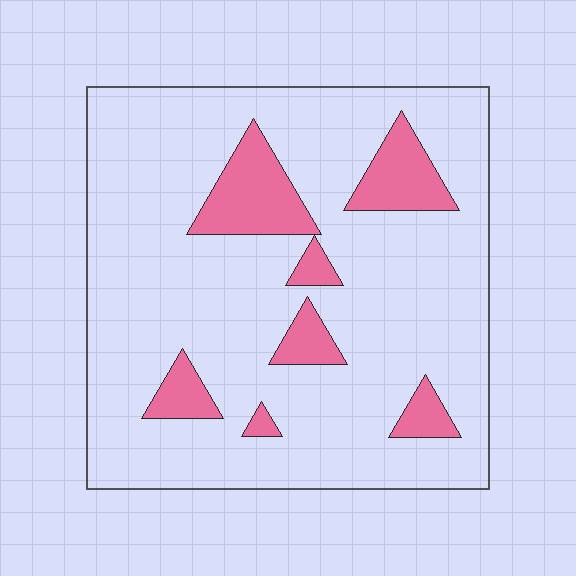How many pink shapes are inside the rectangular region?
7.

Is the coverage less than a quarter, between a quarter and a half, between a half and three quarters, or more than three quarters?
Less than a quarter.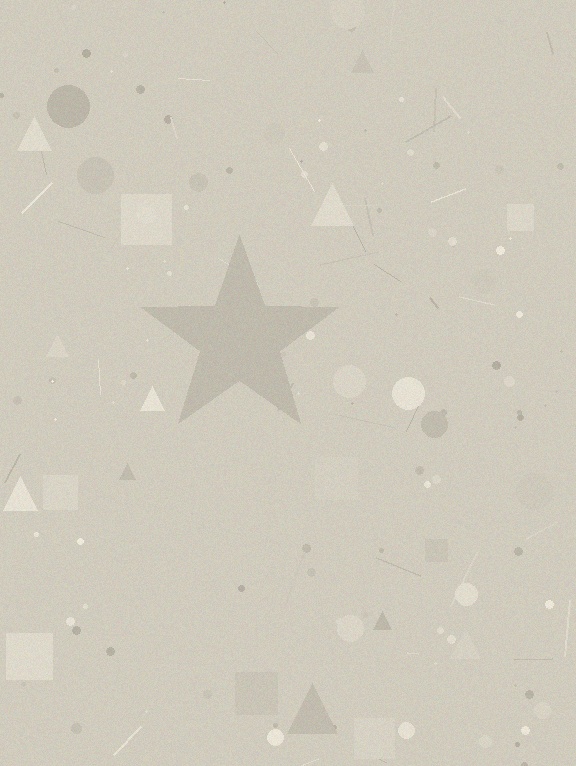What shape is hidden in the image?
A star is hidden in the image.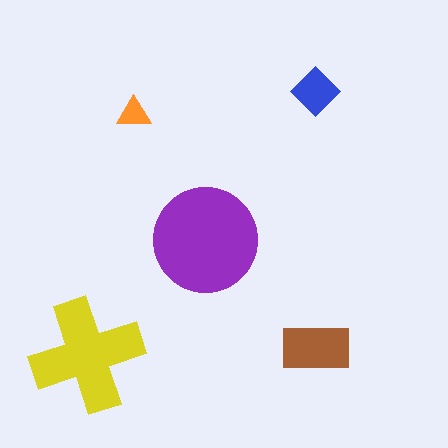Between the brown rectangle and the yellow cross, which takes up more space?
The yellow cross.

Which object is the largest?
The purple circle.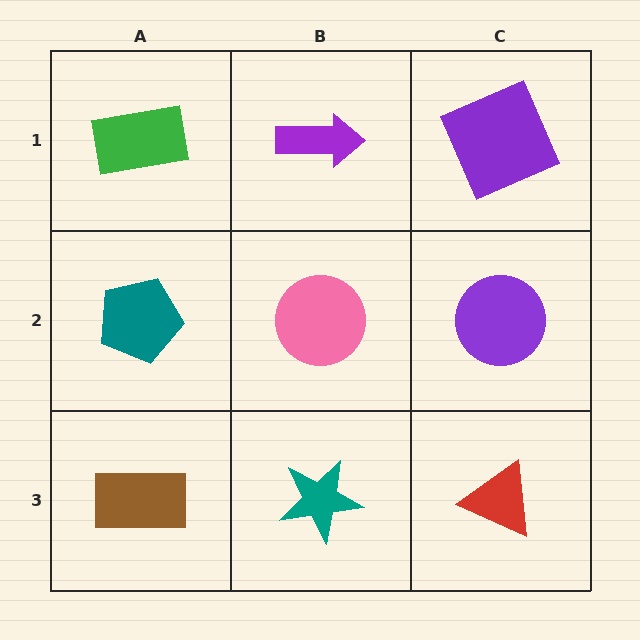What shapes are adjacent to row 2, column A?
A green rectangle (row 1, column A), a brown rectangle (row 3, column A), a pink circle (row 2, column B).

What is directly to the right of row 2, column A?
A pink circle.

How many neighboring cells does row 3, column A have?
2.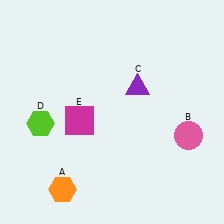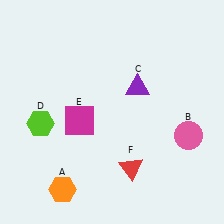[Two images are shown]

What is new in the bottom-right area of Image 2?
A red triangle (F) was added in the bottom-right area of Image 2.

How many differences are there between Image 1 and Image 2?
There is 1 difference between the two images.